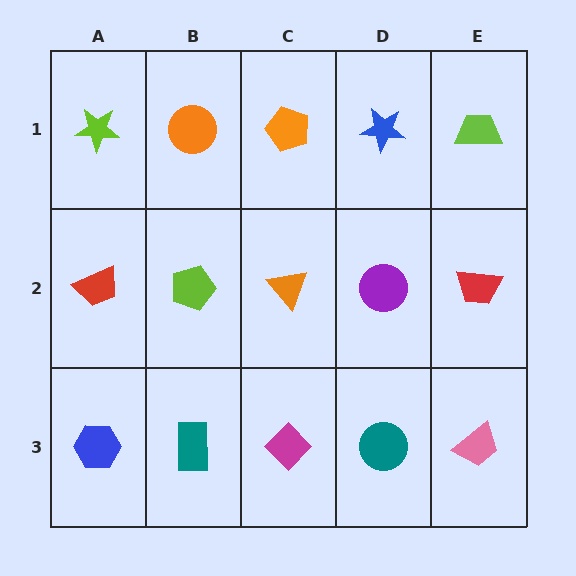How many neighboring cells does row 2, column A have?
3.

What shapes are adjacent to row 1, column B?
A lime pentagon (row 2, column B), a lime star (row 1, column A), an orange pentagon (row 1, column C).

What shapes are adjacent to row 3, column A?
A red trapezoid (row 2, column A), a teal rectangle (row 3, column B).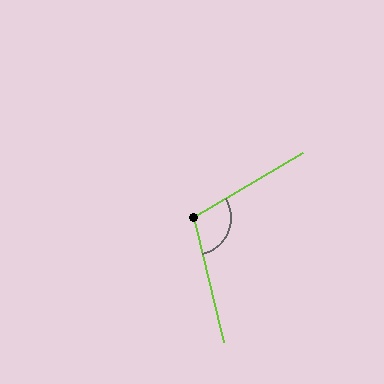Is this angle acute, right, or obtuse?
It is obtuse.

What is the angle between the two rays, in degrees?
Approximately 107 degrees.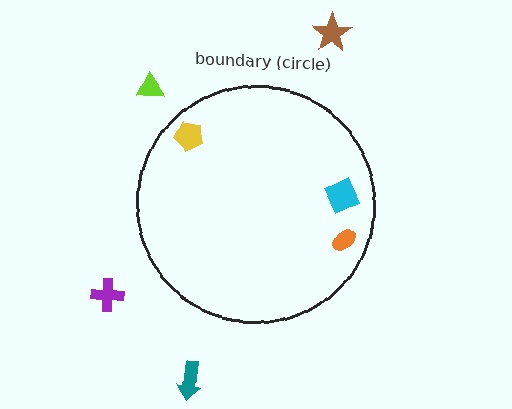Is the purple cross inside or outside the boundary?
Outside.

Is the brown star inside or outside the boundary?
Outside.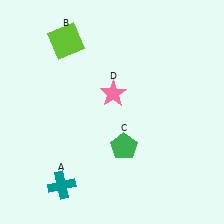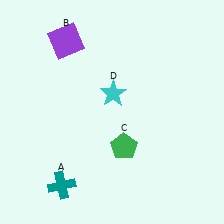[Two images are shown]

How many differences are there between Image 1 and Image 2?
There are 2 differences between the two images.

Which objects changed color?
B changed from lime to purple. D changed from pink to cyan.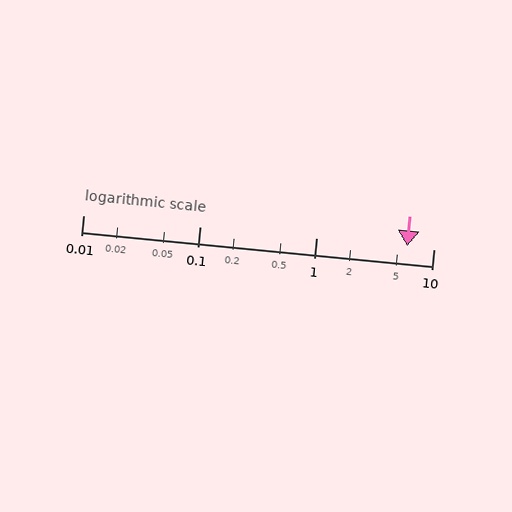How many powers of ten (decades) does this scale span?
The scale spans 3 decades, from 0.01 to 10.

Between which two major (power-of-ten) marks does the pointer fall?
The pointer is between 1 and 10.